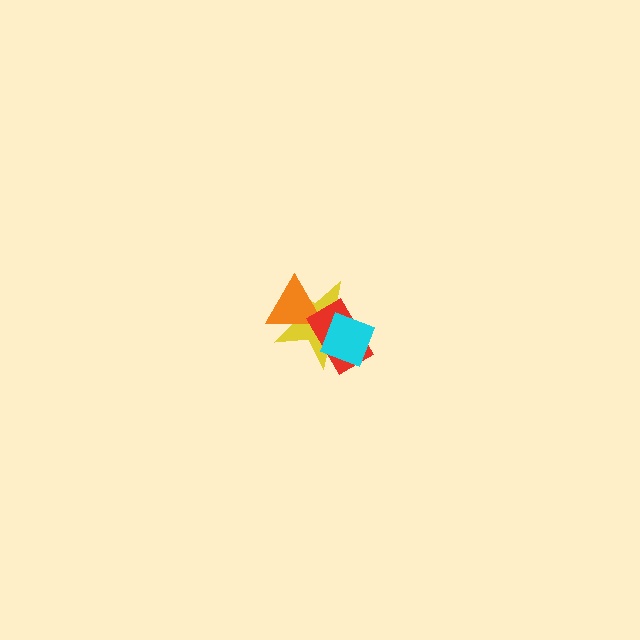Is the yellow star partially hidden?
Yes, it is partially covered by another shape.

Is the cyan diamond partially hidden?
No, no other shape covers it.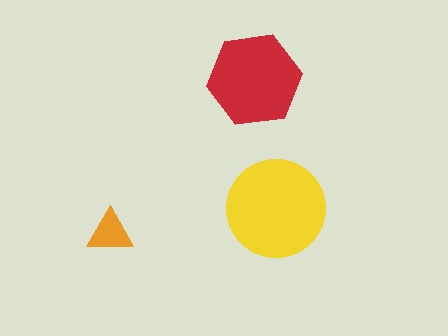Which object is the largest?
The yellow circle.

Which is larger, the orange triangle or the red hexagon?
The red hexagon.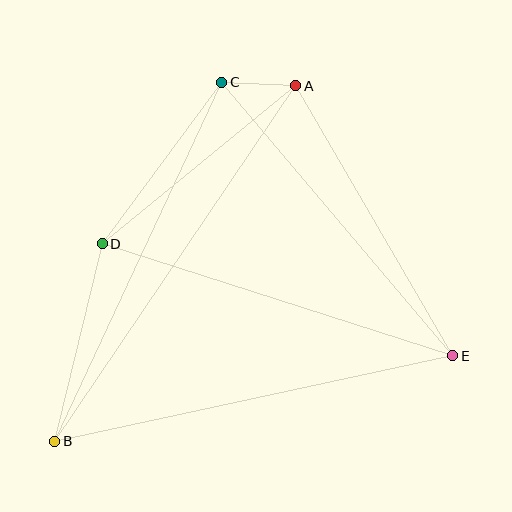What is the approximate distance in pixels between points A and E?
The distance between A and E is approximately 312 pixels.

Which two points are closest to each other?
Points A and C are closest to each other.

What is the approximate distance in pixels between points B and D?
The distance between B and D is approximately 203 pixels.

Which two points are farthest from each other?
Points A and B are farthest from each other.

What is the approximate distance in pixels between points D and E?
The distance between D and E is approximately 367 pixels.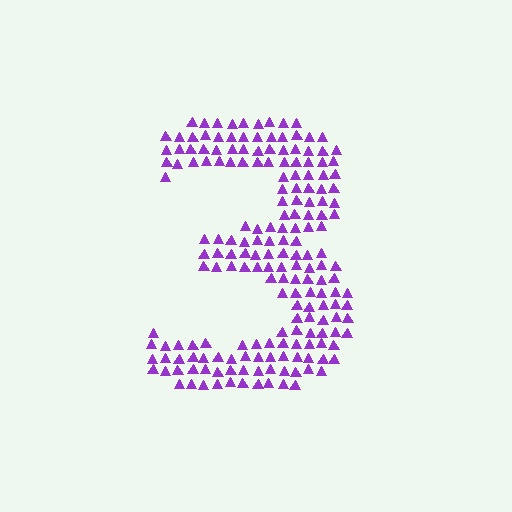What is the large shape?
The large shape is the digit 3.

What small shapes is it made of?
It is made of small triangles.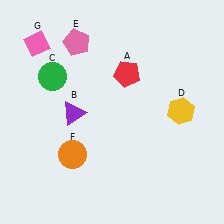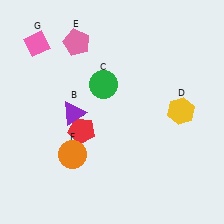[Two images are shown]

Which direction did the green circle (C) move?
The green circle (C) moved right.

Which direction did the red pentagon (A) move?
The red pentagon (A) moved down.